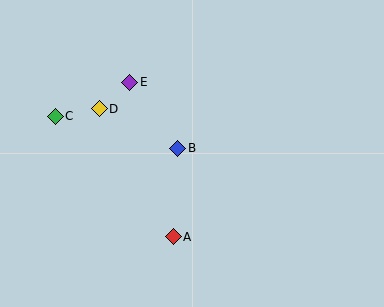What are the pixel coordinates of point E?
Point E is at (130, 83).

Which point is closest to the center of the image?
Point B at (178, 148) is closest to the center.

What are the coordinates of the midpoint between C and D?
The midpoint between C and D is at (77, 112).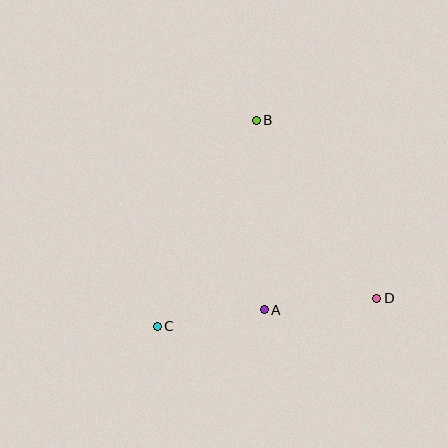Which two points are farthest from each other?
Points B and C are farthest from each other.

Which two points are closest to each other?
Points A and C are closest to each other.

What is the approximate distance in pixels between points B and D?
The distance between B and D is approximately 215 pixels.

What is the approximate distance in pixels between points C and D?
The distance between C and D is approximately 222 pixels.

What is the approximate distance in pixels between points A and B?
The distance between A and B is approximately 190 pixels.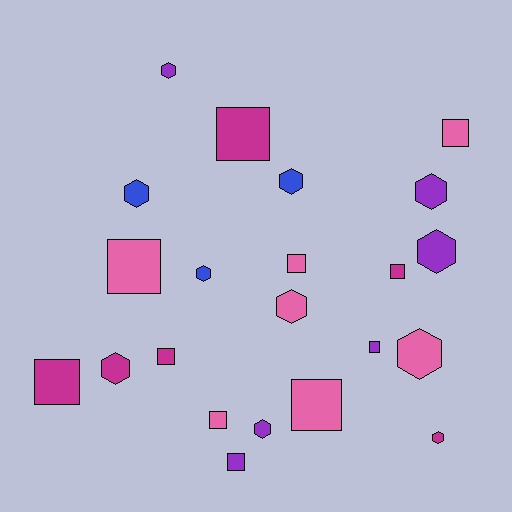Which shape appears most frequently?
Square, with 11 objects.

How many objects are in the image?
There are 22 objects.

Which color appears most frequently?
Pink, with 7 objects.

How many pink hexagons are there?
There are 2 pink hexagons.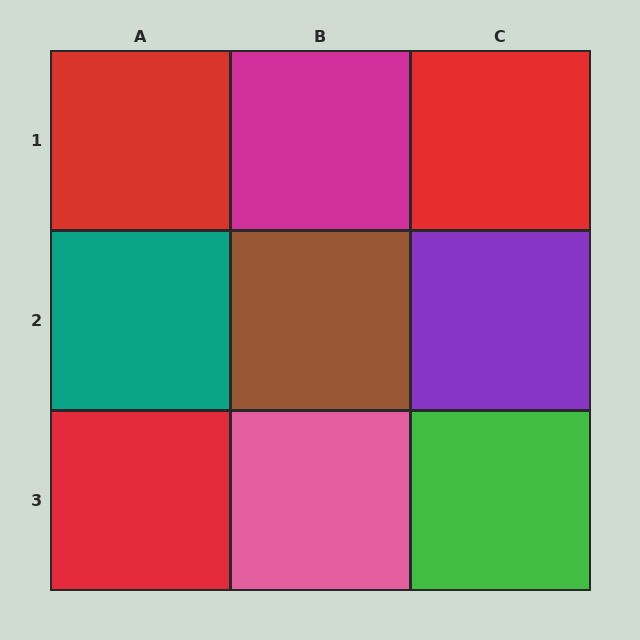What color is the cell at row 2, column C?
Purple.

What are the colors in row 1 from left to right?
Red, magenta, red.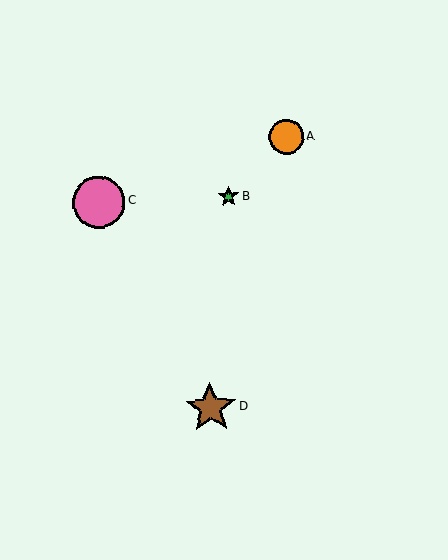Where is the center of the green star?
The center of the green star is at (229, 197).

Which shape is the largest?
The pink circle (labeled C) is the largest.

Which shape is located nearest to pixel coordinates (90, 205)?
The pink circle (labeled C) at (99, 202) is nearest to that location.